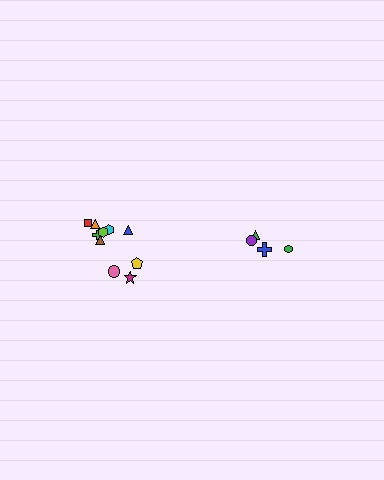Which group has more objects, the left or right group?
The left group.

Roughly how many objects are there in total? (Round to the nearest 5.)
Roughly 15 objects in total.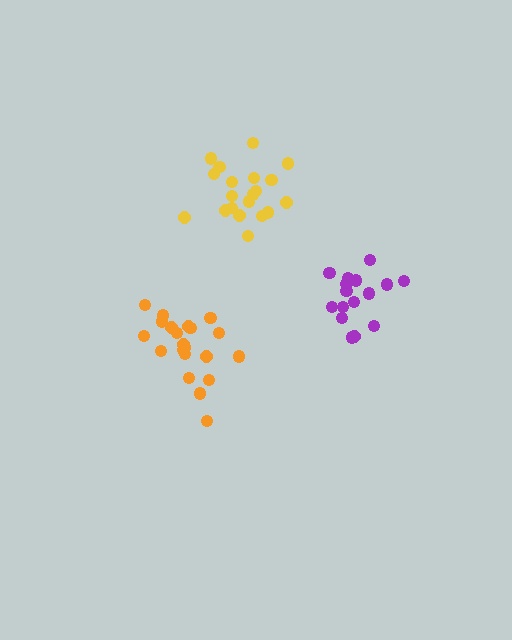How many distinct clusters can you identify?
There are 3 distinct clusters.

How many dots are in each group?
Group 1: 20 dots, Group 2: 21 dots, Group 3: 17 dots (58 total).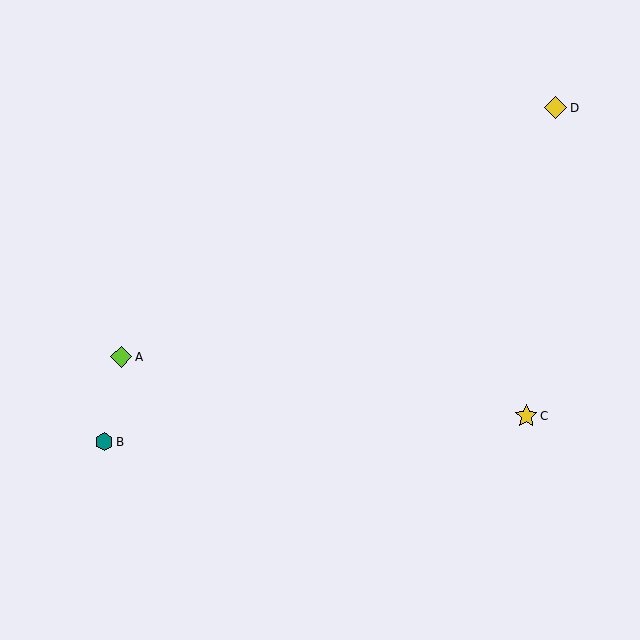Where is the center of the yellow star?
The center of the yellow star is at (526, 416).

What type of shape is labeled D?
Shape D is a yellow diamond.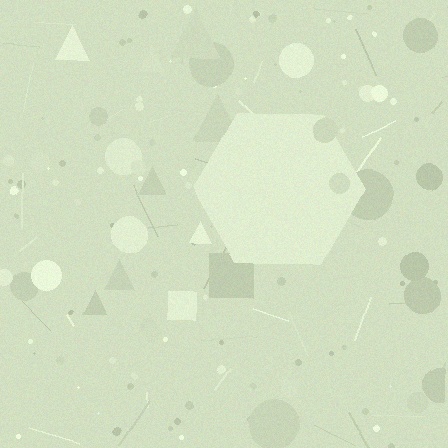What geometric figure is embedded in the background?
A hexagon is embedded in the background.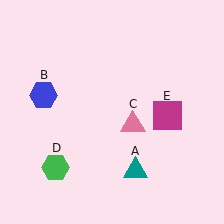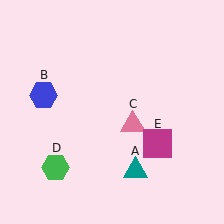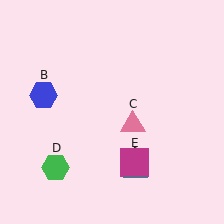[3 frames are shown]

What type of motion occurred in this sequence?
The magenta square (object E) rotated clockwise around the center of the scene.